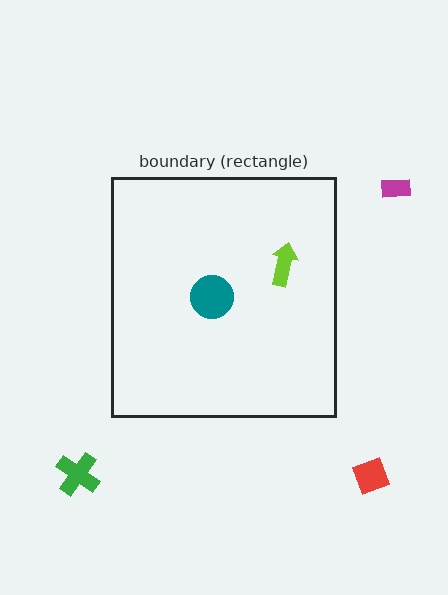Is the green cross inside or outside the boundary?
Outside.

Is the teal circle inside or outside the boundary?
Inside.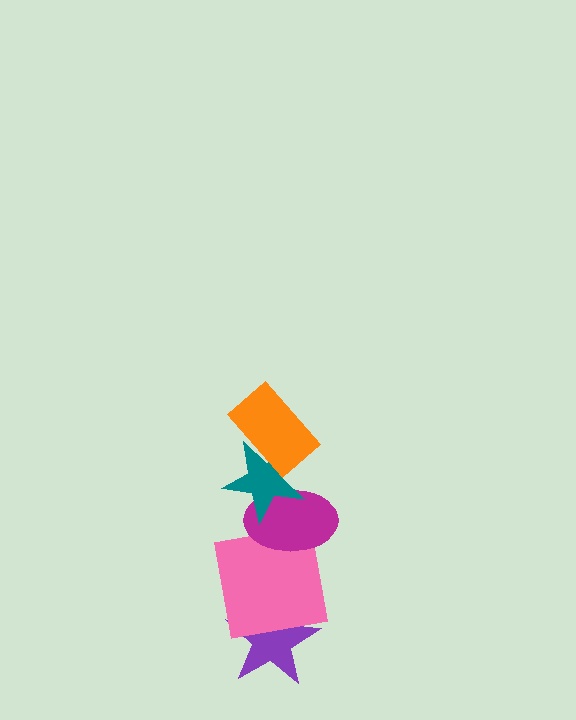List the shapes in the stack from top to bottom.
From top to bottom: the orange rectangle, the teal star, the magenta ellipse, the pink square, the purple star.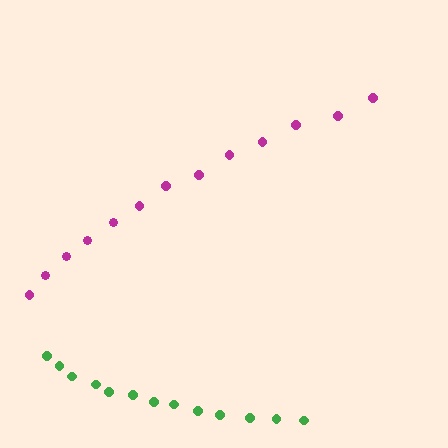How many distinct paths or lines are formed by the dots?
There are 2 distinct paths.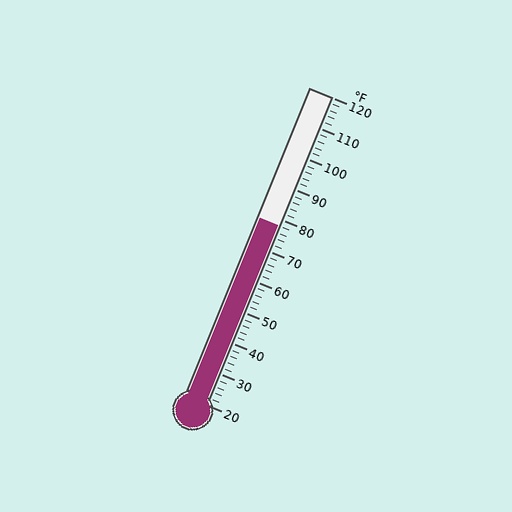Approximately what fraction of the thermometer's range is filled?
The thermometer is filled to approximately 60% of its range.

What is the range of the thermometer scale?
The thermometer scale ranges from 20°F to 120°F.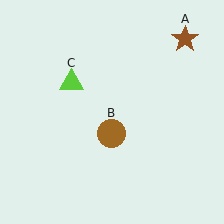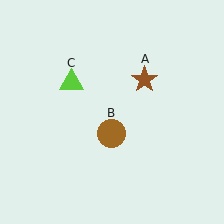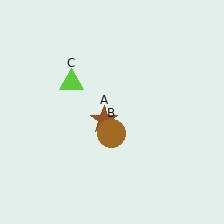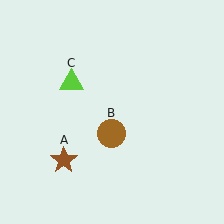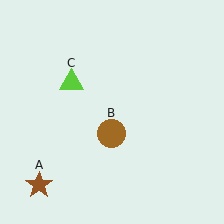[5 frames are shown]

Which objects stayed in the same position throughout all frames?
Brown circle (object B) and lime triangle (object C) remained stationary.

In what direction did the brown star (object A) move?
The brown star (object A) moved down and to the left.